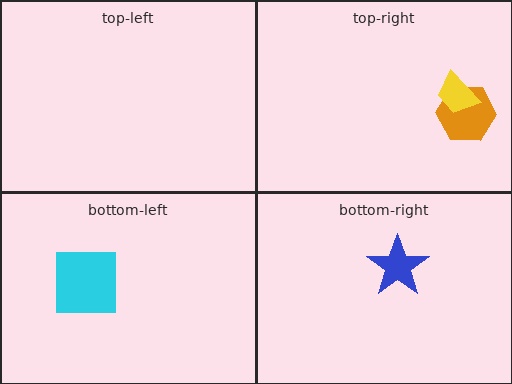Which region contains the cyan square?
The bottom-left region.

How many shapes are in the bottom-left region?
1.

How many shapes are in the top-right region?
2.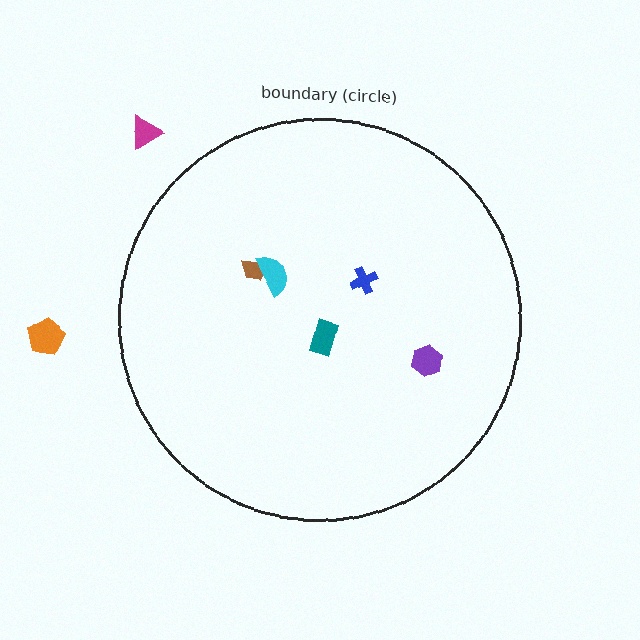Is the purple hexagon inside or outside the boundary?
Inside.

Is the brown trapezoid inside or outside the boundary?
Inside.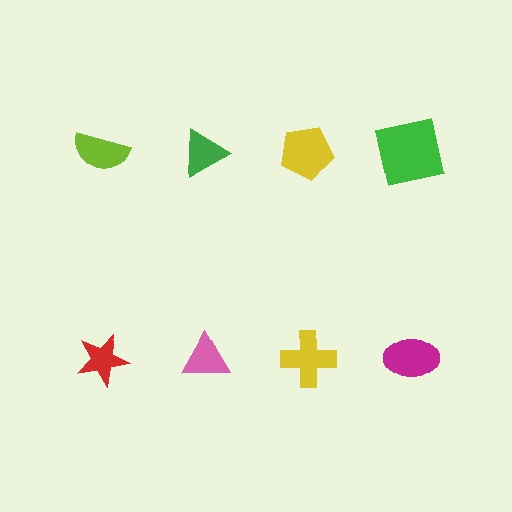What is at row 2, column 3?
A yellow cross.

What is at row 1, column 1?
A lime semicircle.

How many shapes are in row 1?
4 shapes.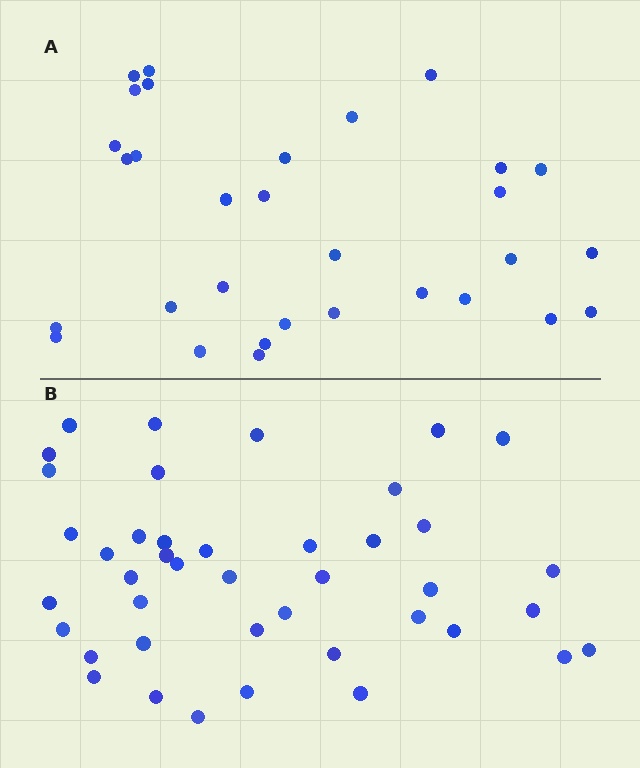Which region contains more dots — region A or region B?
Region B (the bottom region) has more dots.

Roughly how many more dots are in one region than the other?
Region B has roughly 12 or so more dots than region A.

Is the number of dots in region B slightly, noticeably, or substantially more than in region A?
Region B has noticeably more, but not dramatically so. The ratio is roughly 1.4 to 1.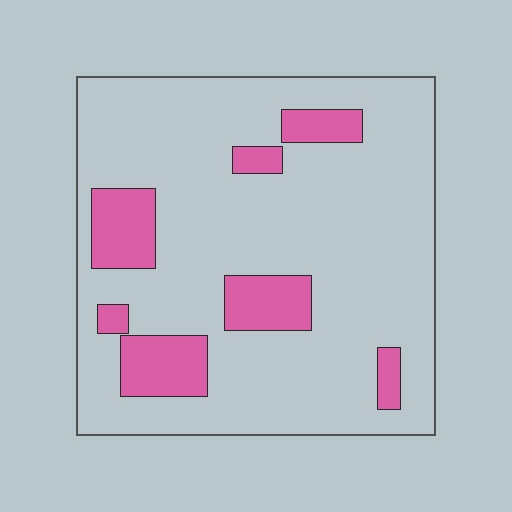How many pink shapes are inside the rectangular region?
7.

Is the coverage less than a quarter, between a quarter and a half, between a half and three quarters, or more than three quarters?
Less than a quarter.